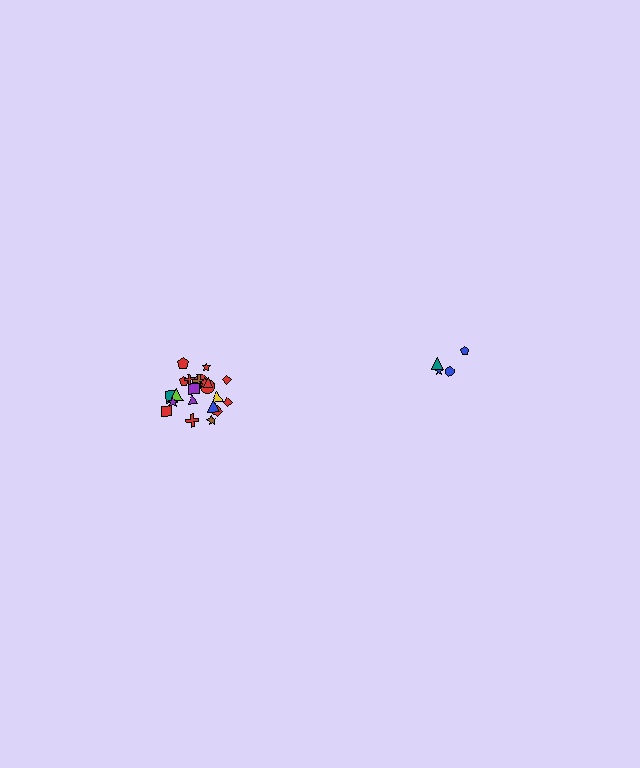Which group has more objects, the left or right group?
The left group.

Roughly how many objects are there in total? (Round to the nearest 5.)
Roughly 25 objects in total.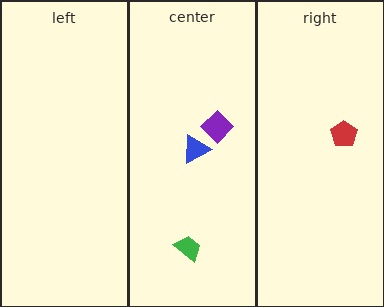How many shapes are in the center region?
3.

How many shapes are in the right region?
1.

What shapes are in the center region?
The green trapezoid, the purple diamond, the blue triangle.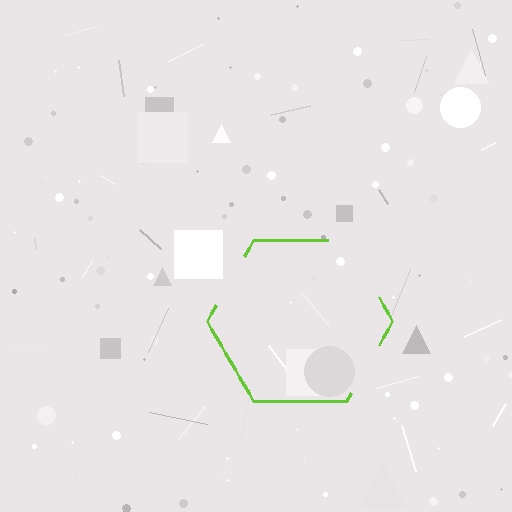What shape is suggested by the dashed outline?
The dashed outline suggests a hexagon.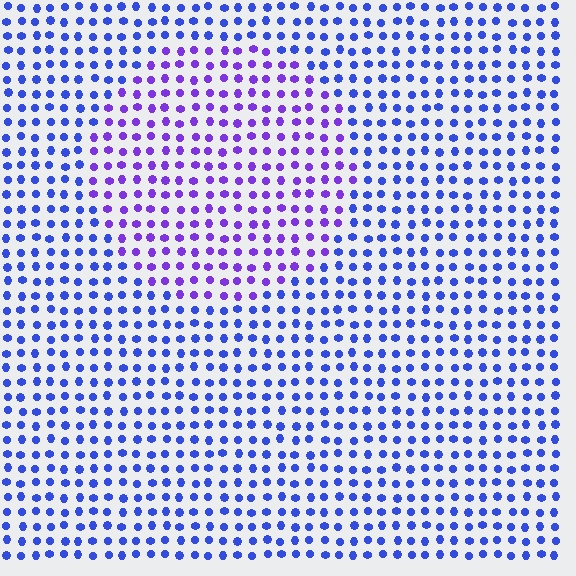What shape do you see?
I see a circle.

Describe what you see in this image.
The image is filled with small blue elements in a uniform arrangement. A circle-shaped region is visible where the elements are tinted to a slightly different hue, forming a subtle color boundary.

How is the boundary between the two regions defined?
The boundary is defined purely by a slight shift in hue (about 35 degrees). Spacing, size, and orientation are identical on both sides.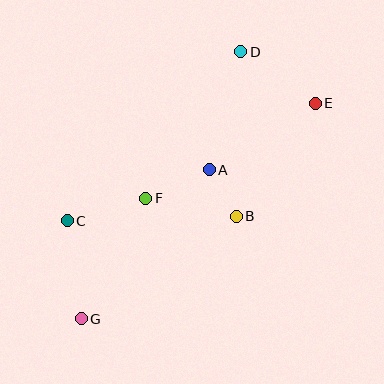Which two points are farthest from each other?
Points E and G are farthest from each other.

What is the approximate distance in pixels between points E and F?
The distance between E and F is approximately 195 pixels.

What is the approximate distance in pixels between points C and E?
The distance between C and E is approximately 275 pixels.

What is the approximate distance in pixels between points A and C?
The distance between A and C is approximately 151 pixels.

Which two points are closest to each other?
Points A and B are closest to each other.